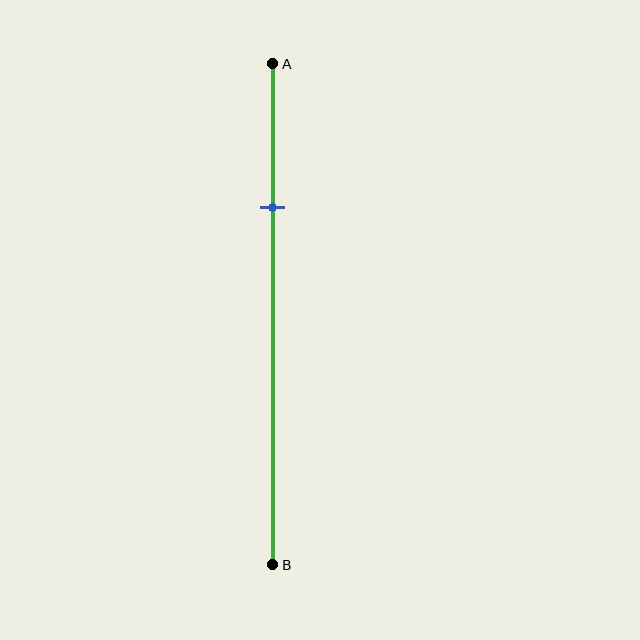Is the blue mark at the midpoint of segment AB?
No, the mark is at about 30% from A, not at the 50% midpoint.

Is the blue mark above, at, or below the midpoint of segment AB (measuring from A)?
The blue mark is above the midpoint of segment AB.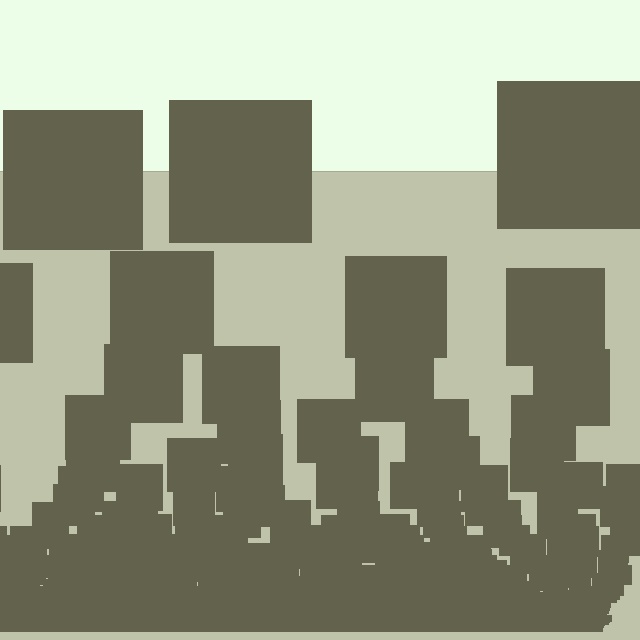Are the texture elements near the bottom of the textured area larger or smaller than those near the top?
Smaller. The gradient is inverted — elements near the bottom are smaller and denser.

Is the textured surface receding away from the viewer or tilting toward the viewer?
The surface appears to tilt toward the viewer. Texture elements get larger and sparser toward the top.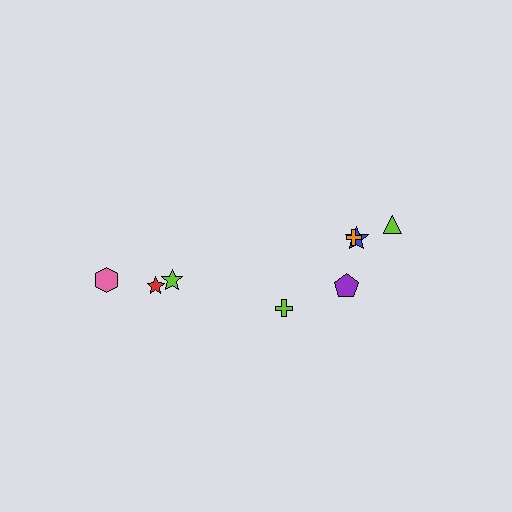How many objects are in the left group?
There are 3 objects.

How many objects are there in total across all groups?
There are 8 objects.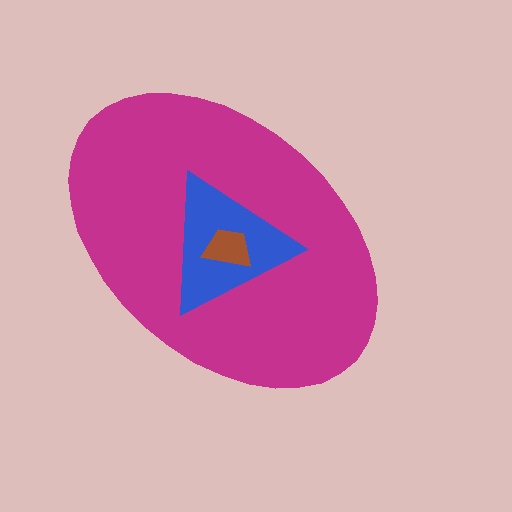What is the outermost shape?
The magenta ellipse.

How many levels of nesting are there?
3.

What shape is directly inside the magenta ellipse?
The blue triangle.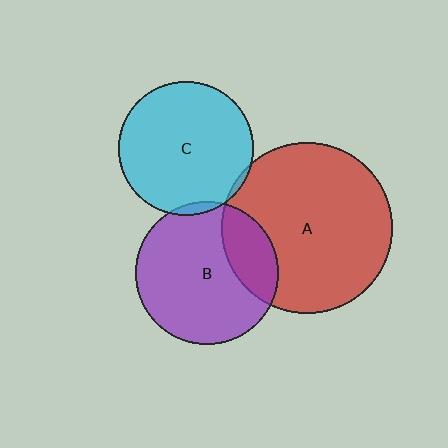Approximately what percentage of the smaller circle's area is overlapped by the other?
Approximately 5%.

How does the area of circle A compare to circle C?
Approximately 1.6 times.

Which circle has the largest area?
Circle A (red).